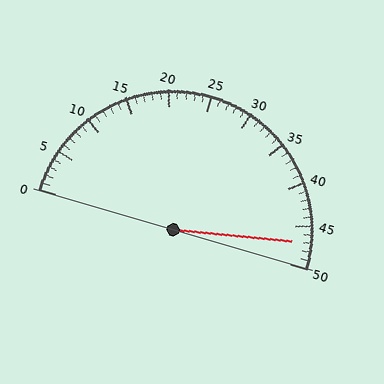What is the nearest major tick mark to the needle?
The nearest major tick mark is 45.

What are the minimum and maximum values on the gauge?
The gauge ranges from 0 to 50.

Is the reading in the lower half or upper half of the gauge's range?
The reading is in the upper half of the range (0 to 50).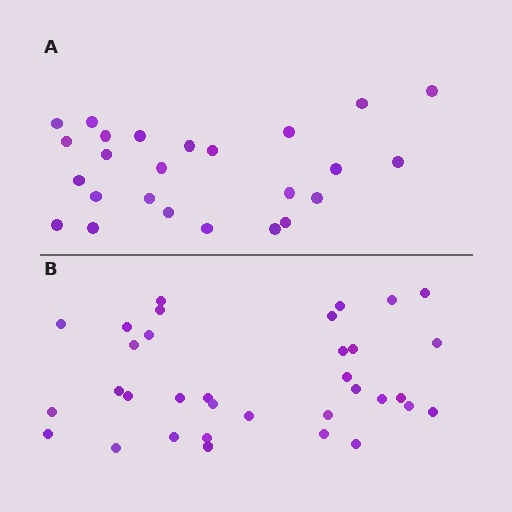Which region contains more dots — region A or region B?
Region B (the bottom region) has more dots.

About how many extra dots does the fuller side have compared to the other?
Region B has roughly 8 or so more dots than region A.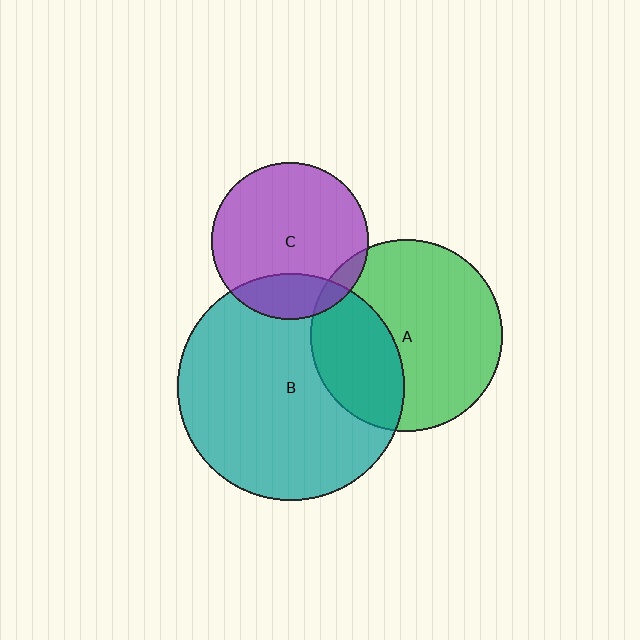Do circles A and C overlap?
Yes.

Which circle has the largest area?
Circle B (teal).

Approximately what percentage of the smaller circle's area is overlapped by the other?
Approximately 10%.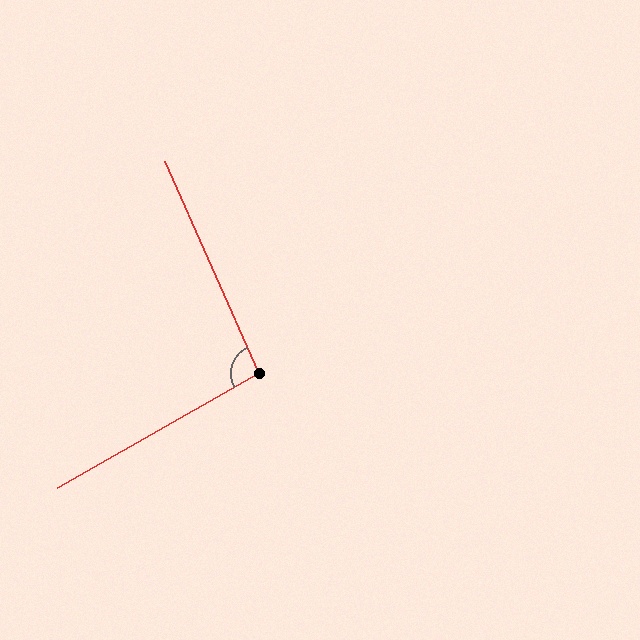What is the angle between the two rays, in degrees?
Approximately 96 degrees.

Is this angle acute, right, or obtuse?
It is obtuse.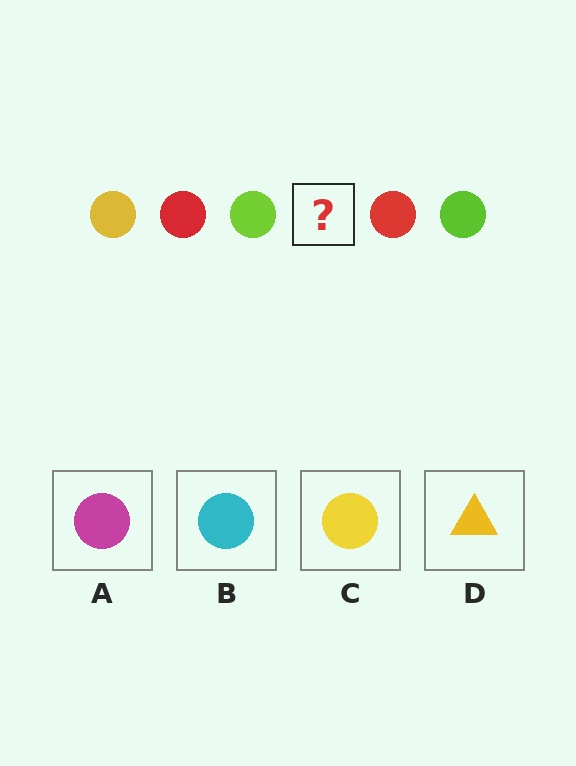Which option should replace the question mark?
Option C.